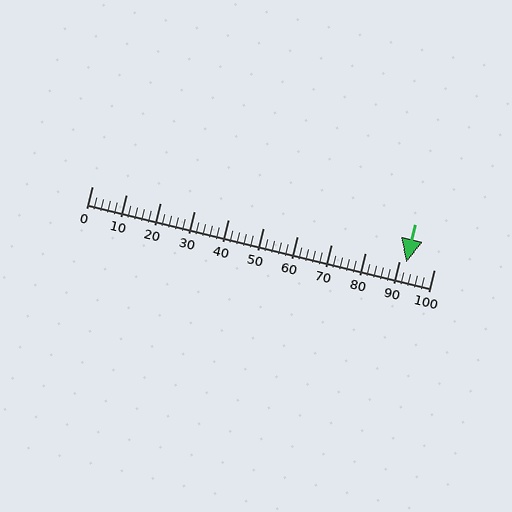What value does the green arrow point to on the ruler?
The green arrow points to approximately 92.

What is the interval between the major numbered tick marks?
The major tick marks are spaced 10 units apart.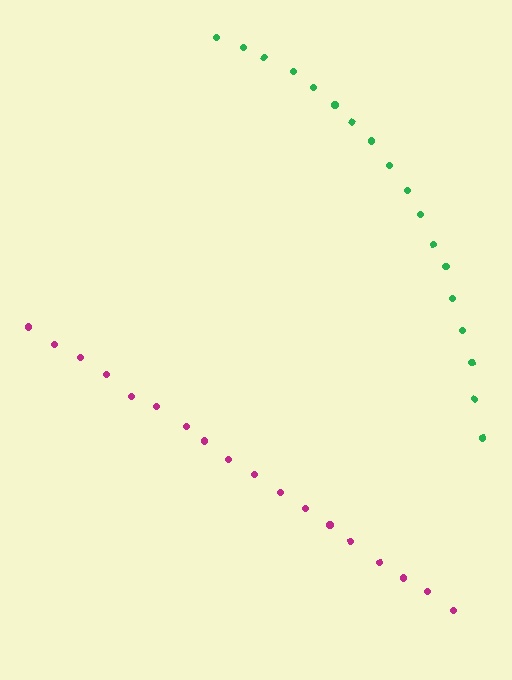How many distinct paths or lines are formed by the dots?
There are 2 distinct paths.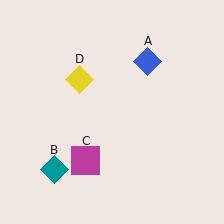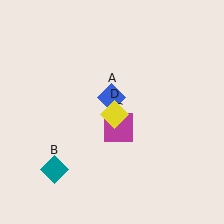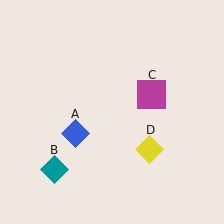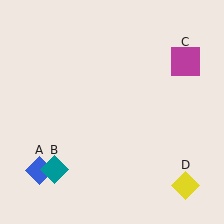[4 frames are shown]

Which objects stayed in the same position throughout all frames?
Teal diamond (object B) remained stationary.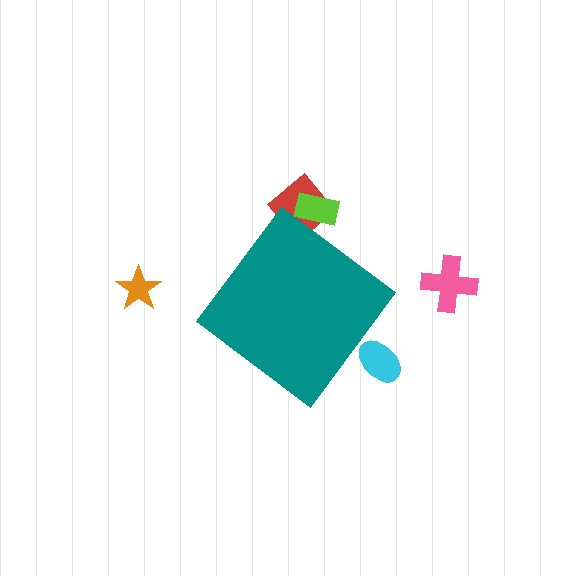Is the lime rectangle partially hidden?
Yes, the lime rectangle is partially hidden behind the teal diamond.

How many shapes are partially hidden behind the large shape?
3 shapes are partially hidden.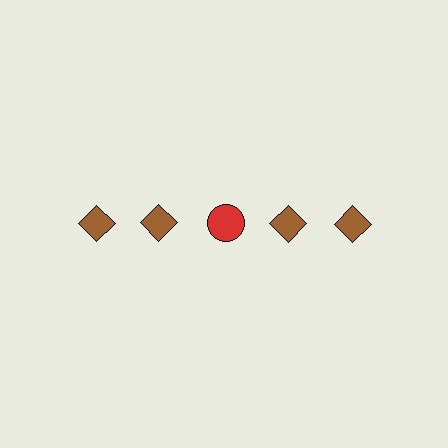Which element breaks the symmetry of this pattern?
The red circle in the top row, center column breaks the symmetry. All other shapes are brown diamonds.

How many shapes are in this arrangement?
There are 5 shapes arranged in a grid pattern.